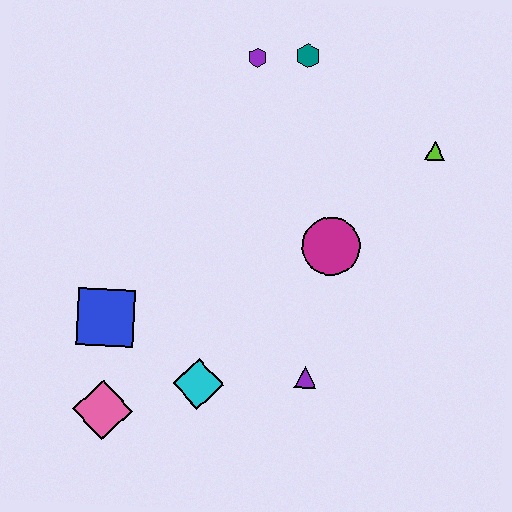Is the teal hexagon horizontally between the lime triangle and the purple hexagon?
Yes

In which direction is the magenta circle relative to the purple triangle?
The magenta circle is above the purple triangle.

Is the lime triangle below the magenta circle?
No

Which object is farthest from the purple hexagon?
The pink diamond is farthest from the purple hexagon.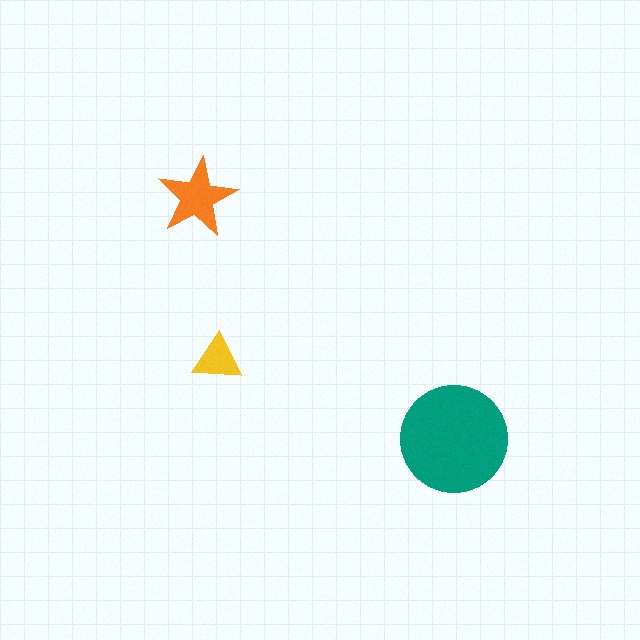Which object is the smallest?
The yellow triangle.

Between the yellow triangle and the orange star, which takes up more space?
The orange star.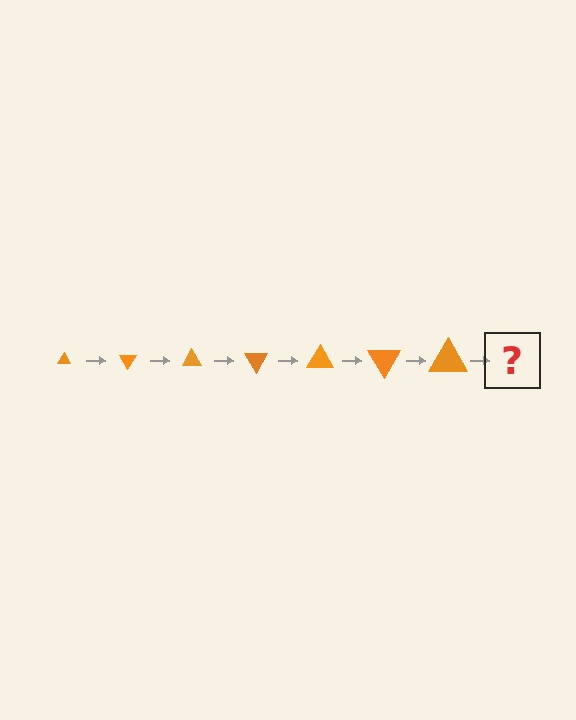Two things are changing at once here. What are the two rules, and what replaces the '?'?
The two rules are that the triangle grows larger each step and it rotates 60 degrees each step. The '?' should be a triangle, larger than the previous one and rotated 420 degrees from the start.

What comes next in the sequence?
The next element should be a triangle, larger than the previous one and rotated 420 degrees from the start.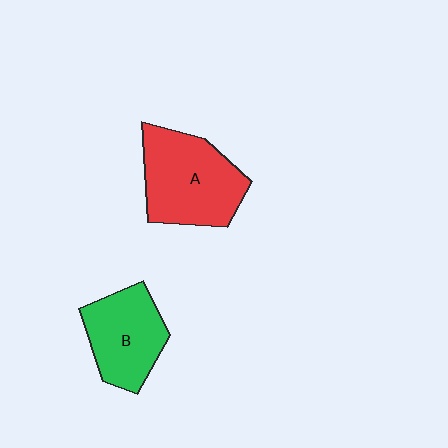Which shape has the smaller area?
Shape B (green).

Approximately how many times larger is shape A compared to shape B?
Approximately 1.3 times.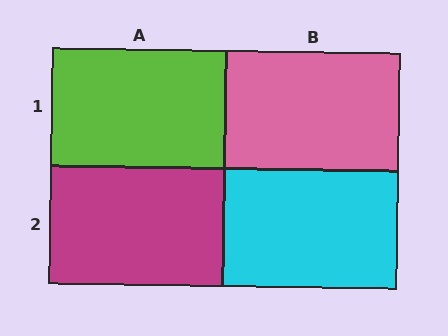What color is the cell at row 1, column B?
Pink.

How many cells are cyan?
1 cell is cyan.